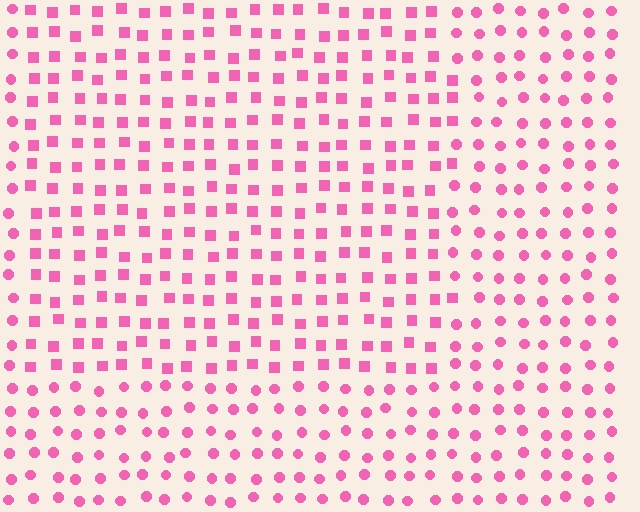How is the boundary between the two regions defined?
The boundary is defined by a change in element shape: squares inside vs. circles outside. All elements share the same color and spacing.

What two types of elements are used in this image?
The image uses squares inside the rectangle region and circles outside it.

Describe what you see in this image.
The image is filled with small pink elements arranged in a uniform grid. A rectangle-shaped region contains squares, while the surrounding area contains circles. The boundary is defined purely by the change in element shape.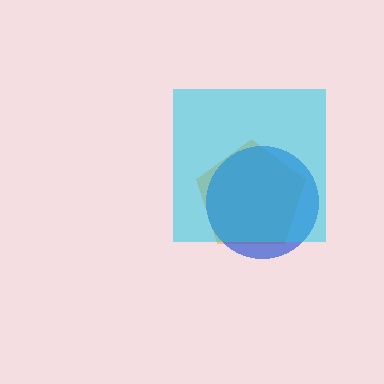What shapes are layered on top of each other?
The layered shapes are: an orange pentagon, a blue circle, a cyan square.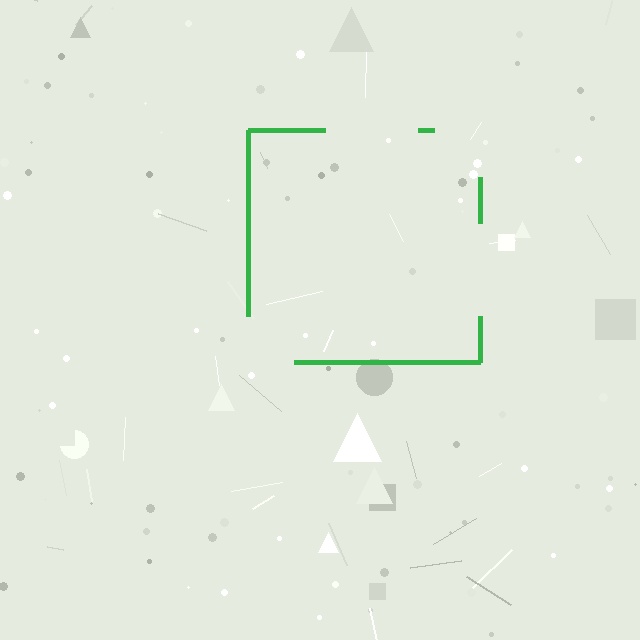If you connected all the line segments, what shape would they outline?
They would outline a square.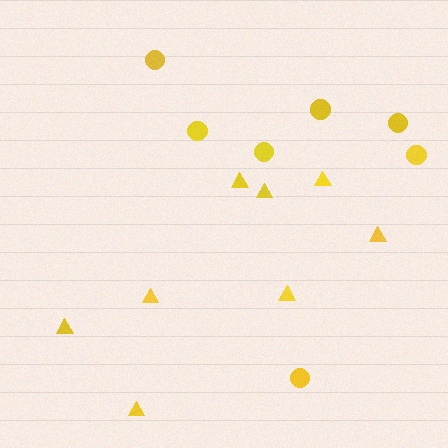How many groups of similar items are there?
There are 2 groups: one group of triangles (8) and one group of circles (7).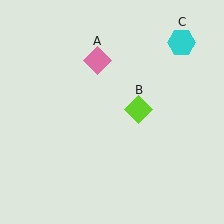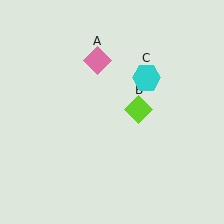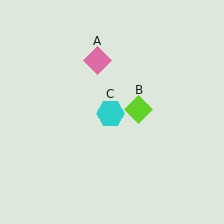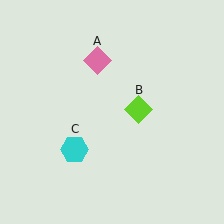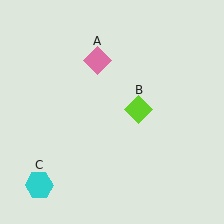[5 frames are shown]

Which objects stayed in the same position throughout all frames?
Pink diamond (object A) and lime diamond (object B) remained stationary.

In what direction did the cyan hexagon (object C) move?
The cyan hexagon (object C) moved down and to the left.